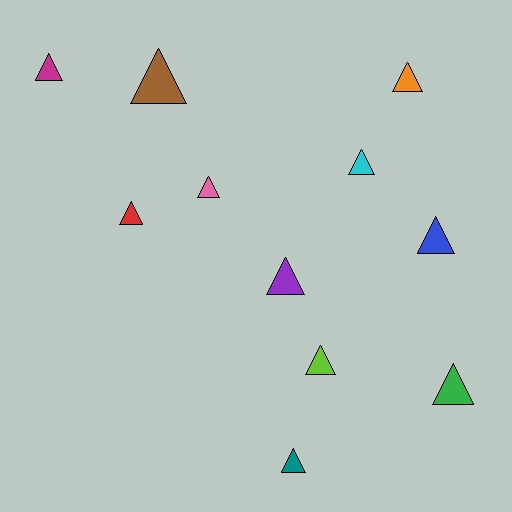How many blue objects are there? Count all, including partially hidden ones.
There is 1 blue object.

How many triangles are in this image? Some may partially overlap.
There are 11 triangles.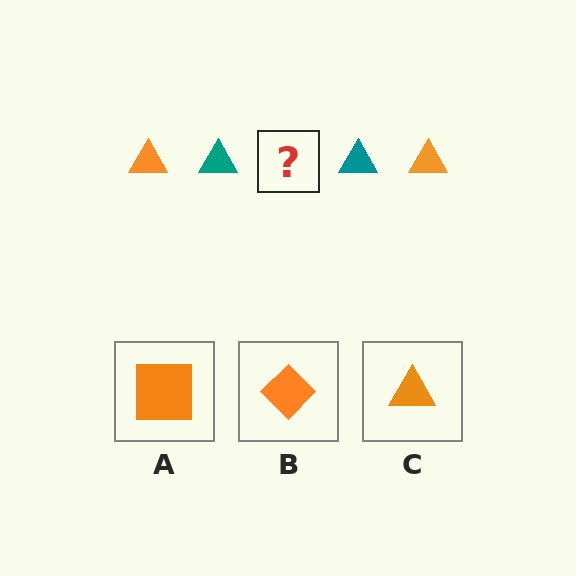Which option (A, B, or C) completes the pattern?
C.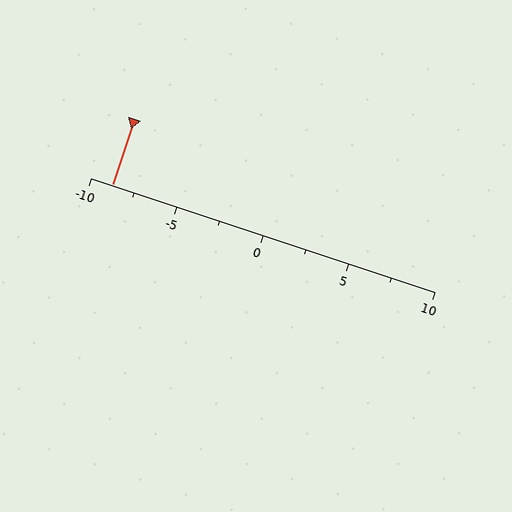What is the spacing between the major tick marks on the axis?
The major ticks are spaced 5 apart.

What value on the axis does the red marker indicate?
The marker indicates approximately -8.8.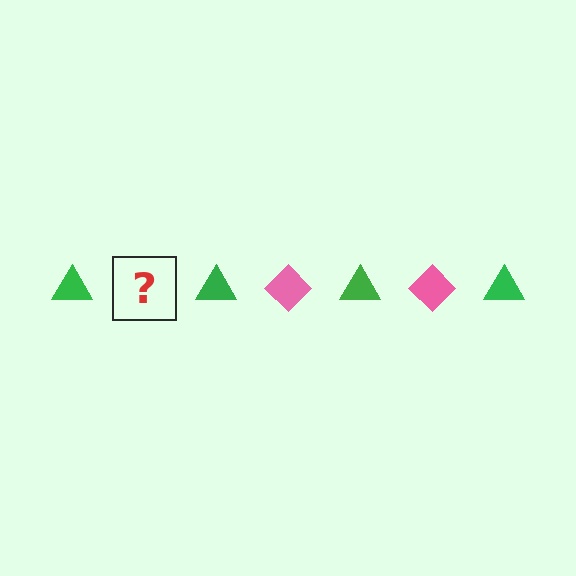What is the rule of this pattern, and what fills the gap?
The rule is that the pattern alternates between green triangle and pink diamond. The gap should be filled with a pink diamond.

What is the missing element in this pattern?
The missing element is a pink diamond.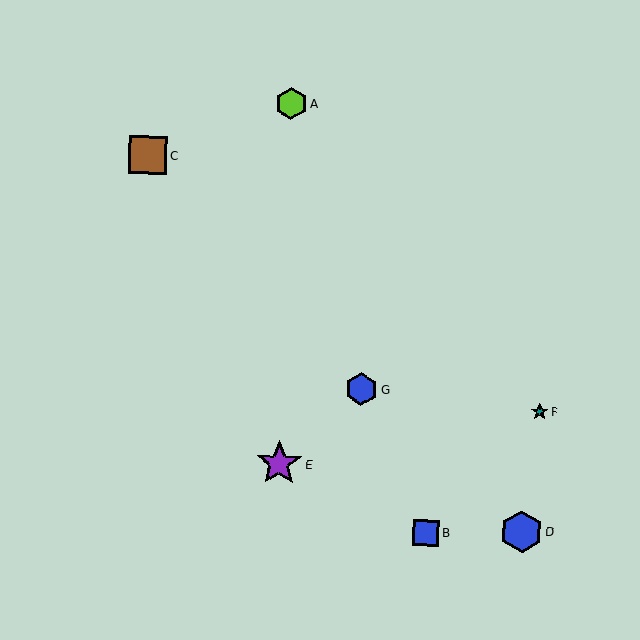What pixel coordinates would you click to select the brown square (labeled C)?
Click at (148, 155) to select the brown square C.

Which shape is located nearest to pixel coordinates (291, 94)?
The lime hexagon (labeled A) at (291, 103) is nearest to that location.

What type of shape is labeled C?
Shape C is a brown square.